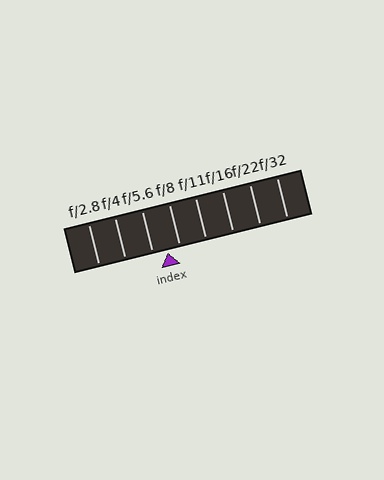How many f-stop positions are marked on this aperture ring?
There are 8 f-stop positions marked.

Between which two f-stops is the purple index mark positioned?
The index mark is between f/5.6 and f/8.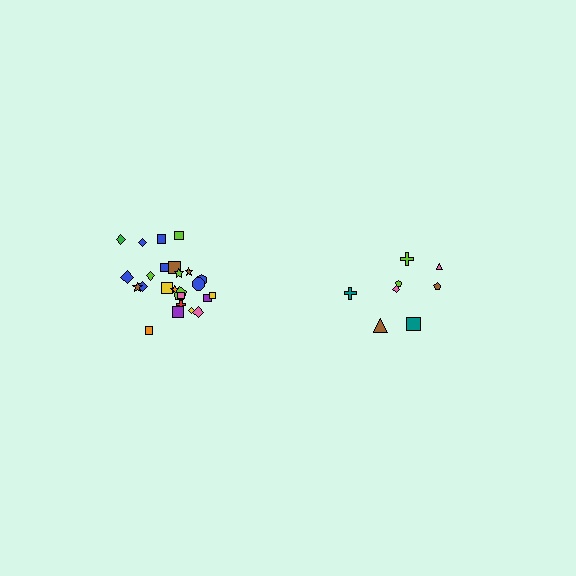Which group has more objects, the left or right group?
The left group.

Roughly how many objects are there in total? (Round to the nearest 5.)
Roughly 35 objects in total.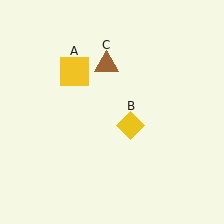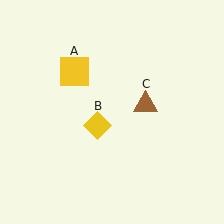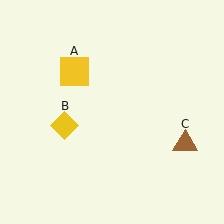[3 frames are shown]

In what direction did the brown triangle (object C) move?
The brown triangle (object C) moved down and to the right.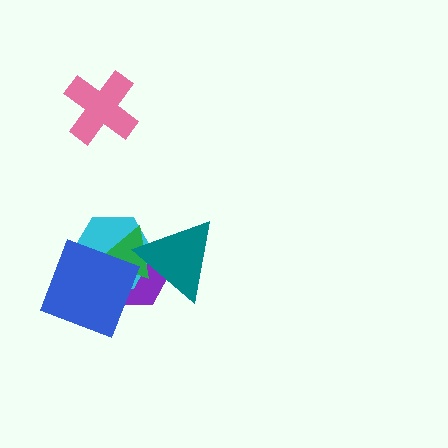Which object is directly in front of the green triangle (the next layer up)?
The blue square is directly in front of the green triangle.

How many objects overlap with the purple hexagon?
4 objects overlap with the purple hexagon.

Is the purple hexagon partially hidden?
Yes, it is partially covered by another shape.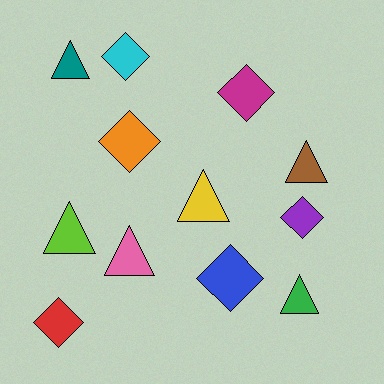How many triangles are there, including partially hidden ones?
There are 6 triangles.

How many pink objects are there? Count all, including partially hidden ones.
There is 1 pink object.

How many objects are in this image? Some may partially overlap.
There are 12 objects.